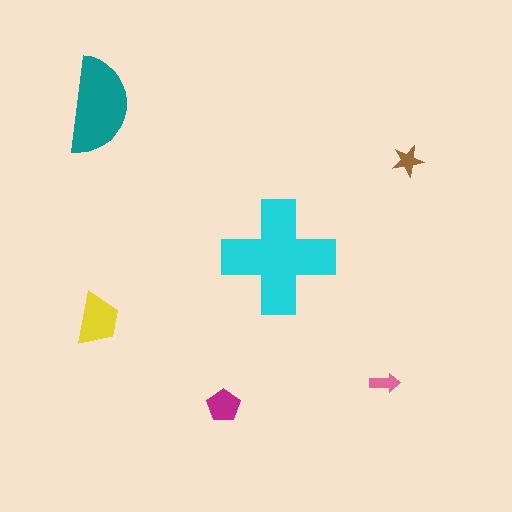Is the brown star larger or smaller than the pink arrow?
Larger.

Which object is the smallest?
The pink arrow.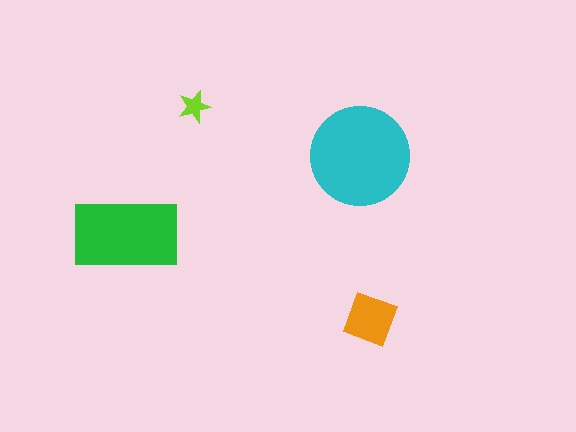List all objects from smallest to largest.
The lime star, the orange diamond, the green rectangle, the cyan circle.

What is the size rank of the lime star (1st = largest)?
4th.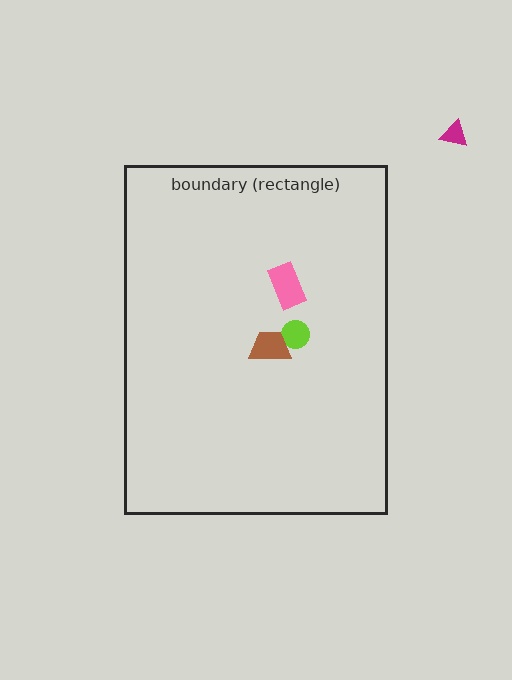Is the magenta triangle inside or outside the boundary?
Outside.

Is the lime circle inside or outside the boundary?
Inside.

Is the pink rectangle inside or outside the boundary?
Inside.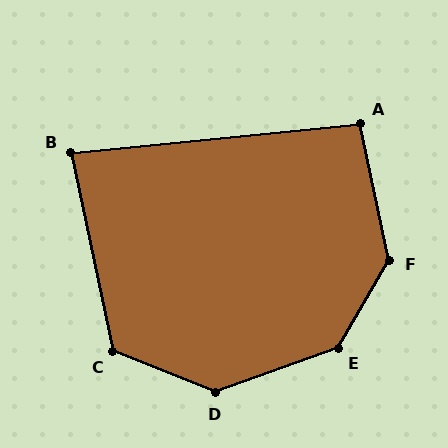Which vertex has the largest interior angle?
E, at approximately 140 degrees.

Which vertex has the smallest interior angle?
B, at approximately 84 degrees.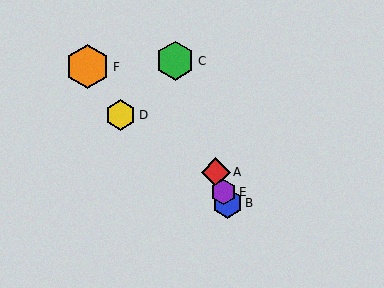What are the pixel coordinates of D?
Object D is at (121, 115).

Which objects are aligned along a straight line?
Objects A, B, C, E are aligned along a straight line.